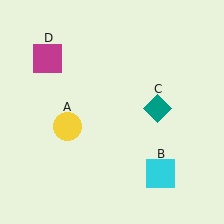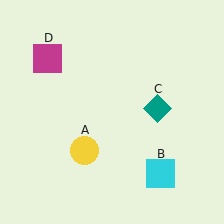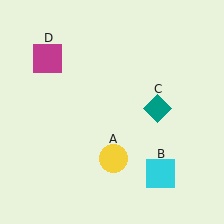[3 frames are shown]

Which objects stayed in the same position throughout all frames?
Cyan square (object B) and teal diamond (object C) and magenta square (object D) remained stationary.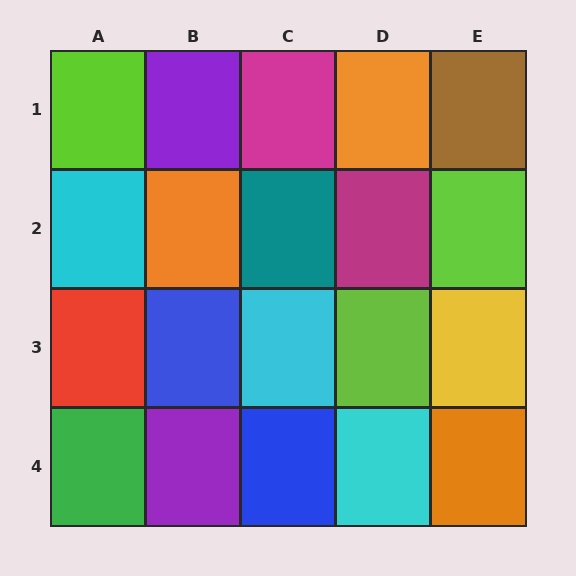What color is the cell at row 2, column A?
Cyan.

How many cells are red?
1 cell is red.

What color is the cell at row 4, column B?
Purple.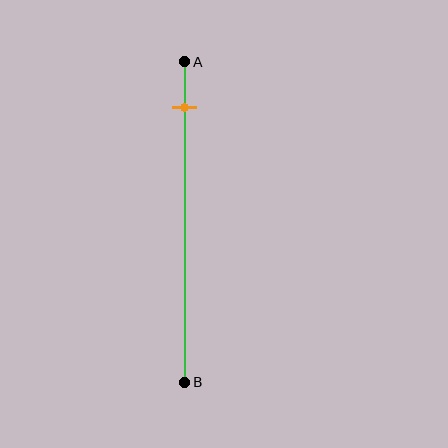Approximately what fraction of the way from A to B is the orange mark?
The orange mark is approximately 15% of the way from A to B.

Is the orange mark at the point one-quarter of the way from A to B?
No, the mark is at about 15% from A, not at the 25% one-quarter point.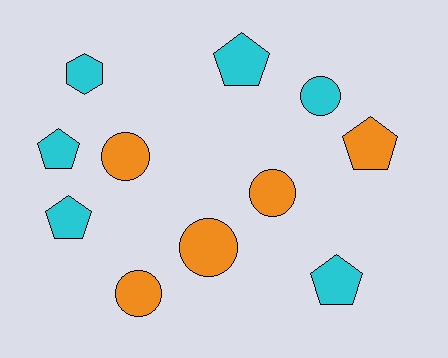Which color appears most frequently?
Cyan, with 6 objects.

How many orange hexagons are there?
There are no orange hexagons.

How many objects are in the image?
There are 11 objects.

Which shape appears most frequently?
Circle, with 5 objects.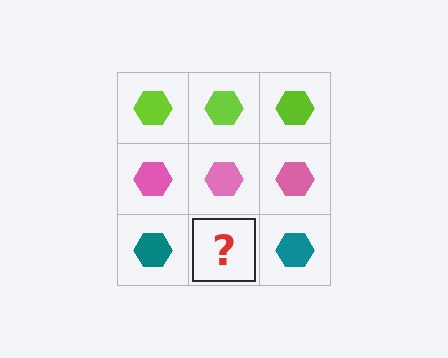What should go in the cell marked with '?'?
The missing cell should contain a teal hexagon.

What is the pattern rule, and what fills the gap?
The rule is that each row has a consistent color. The gap should be filled with a teal hexagon.